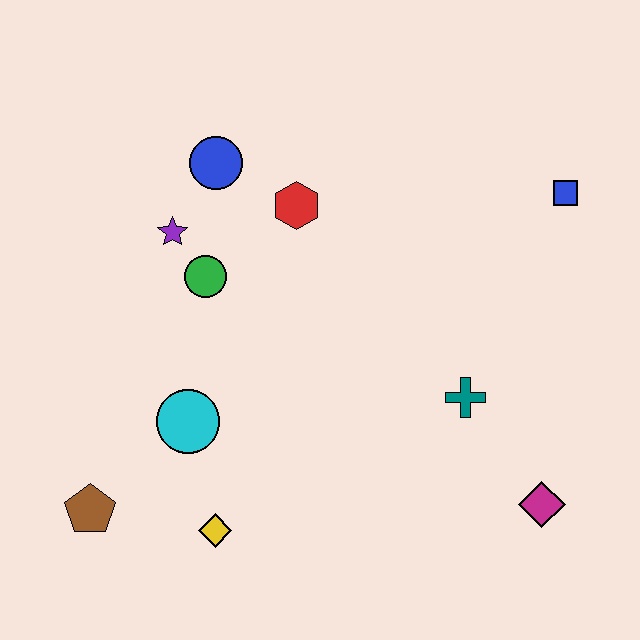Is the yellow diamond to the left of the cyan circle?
No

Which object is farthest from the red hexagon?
The magenta diamond is farthest from the red hexagon.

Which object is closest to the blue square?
The teal cross is closest to the blue square.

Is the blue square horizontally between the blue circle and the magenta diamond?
No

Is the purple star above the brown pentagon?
Yes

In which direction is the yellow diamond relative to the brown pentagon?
The yellow diamond is to the right of the brown pentagon.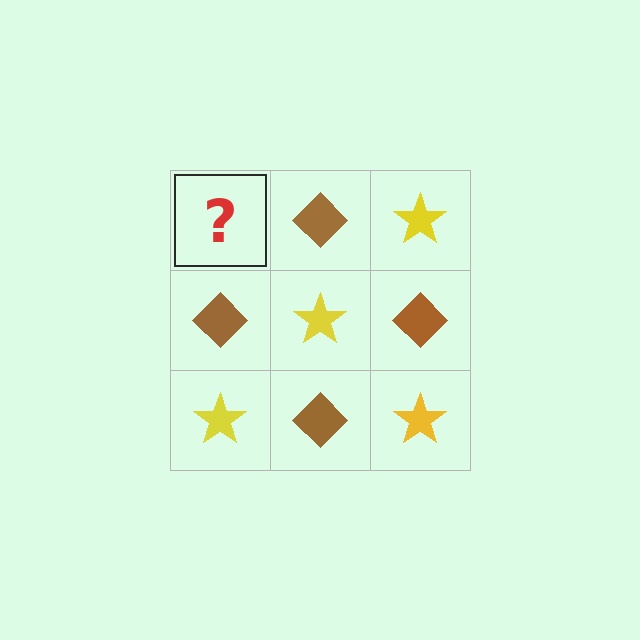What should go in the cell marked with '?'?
The missing cell should contain a yellow star.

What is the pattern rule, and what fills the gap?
The rule is that it alternates yellow star and brown diamond in a checkerboard pattern. The gap should be filled with a yellow star.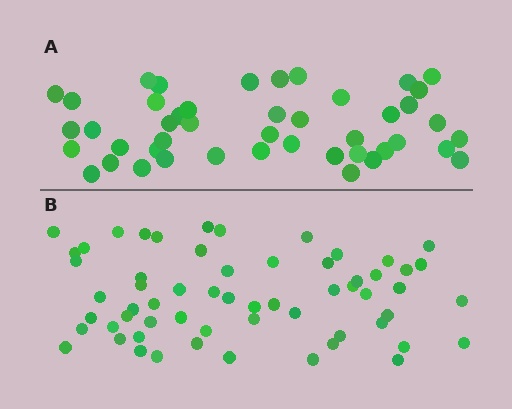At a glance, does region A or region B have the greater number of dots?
Region B (the bottom region) has more dots.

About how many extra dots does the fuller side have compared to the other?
Region B has approximately 15 more dots than region A.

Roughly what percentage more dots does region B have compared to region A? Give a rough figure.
About 35% more.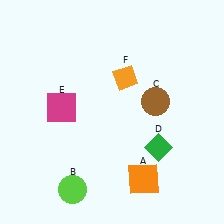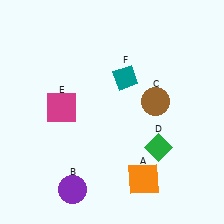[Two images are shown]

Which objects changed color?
B changed from lime to purple. F changed from orange to teal.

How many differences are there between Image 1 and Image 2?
There are 2 differences between the two images.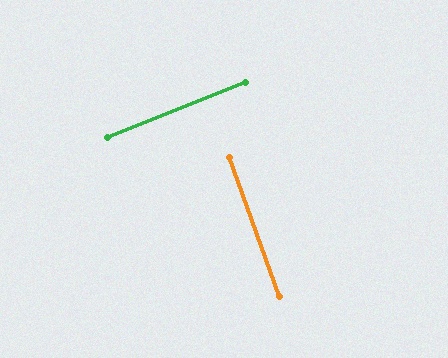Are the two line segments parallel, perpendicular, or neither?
Perpendicular — they meet at approximately 88°.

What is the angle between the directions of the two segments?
Approximately 88 degrees.